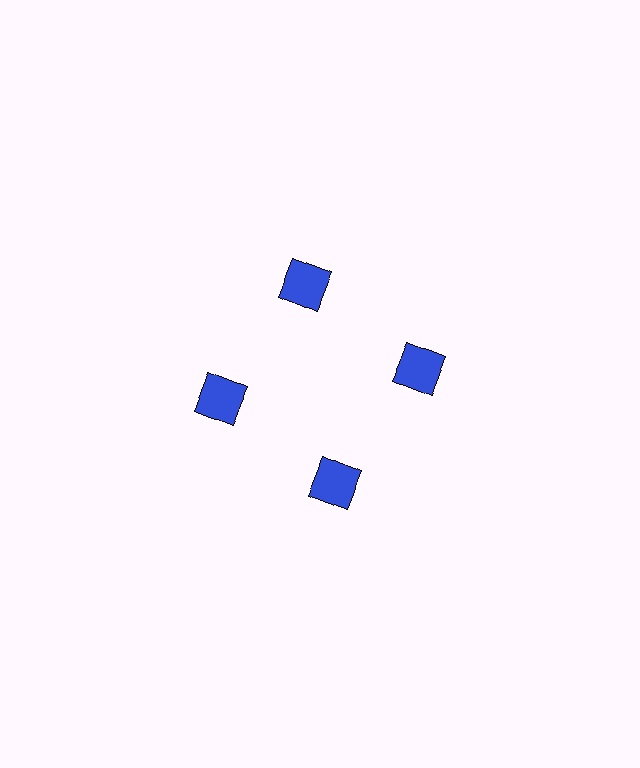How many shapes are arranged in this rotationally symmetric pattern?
There are 4 shapes, arranged in 4 groups of 1.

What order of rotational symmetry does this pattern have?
This pattern has 4-fold rotational symmetry.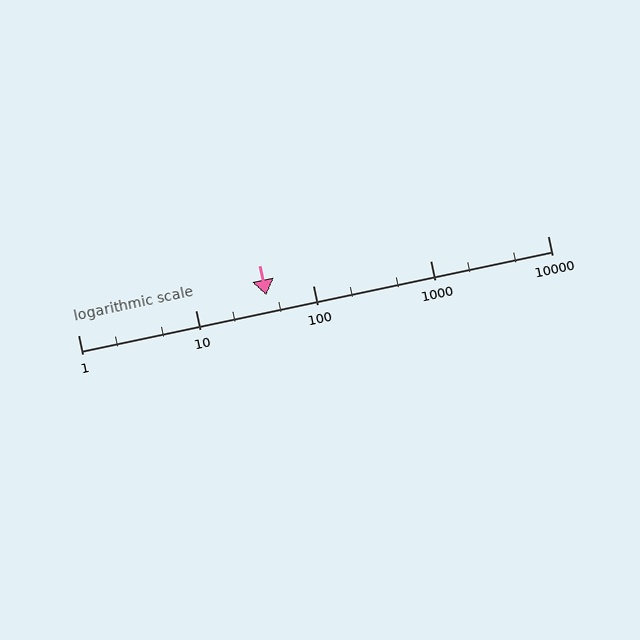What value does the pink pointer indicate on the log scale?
The pointer indicates approximately 40.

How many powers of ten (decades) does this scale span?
The scale spans 4 decades, from 1 to 10000.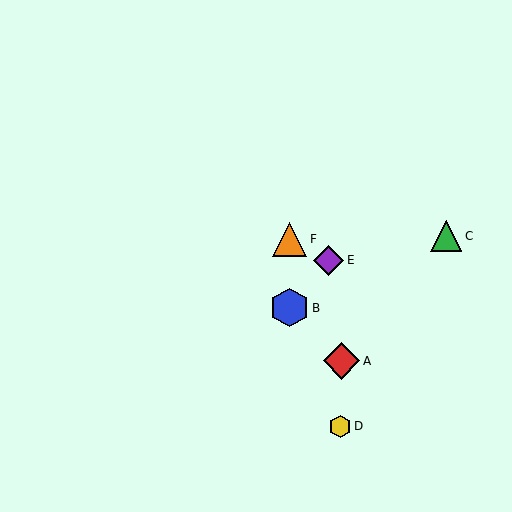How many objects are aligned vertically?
2 objects (B, F) are aligned vertically.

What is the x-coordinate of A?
Object A is at x≈341.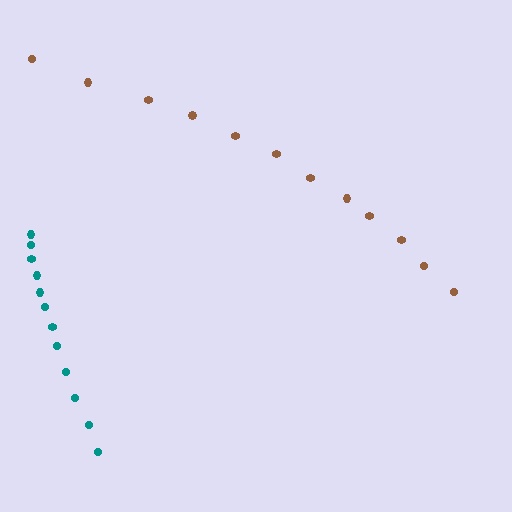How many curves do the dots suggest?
There are 2 distinct paths.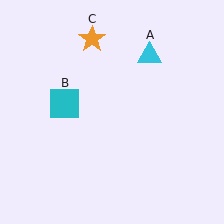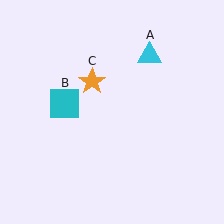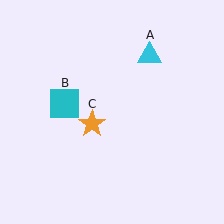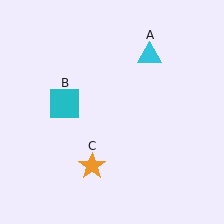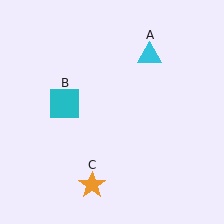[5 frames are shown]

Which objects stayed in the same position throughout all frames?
Cyan triangle (object A) and cyan square (object B) remained stationary.